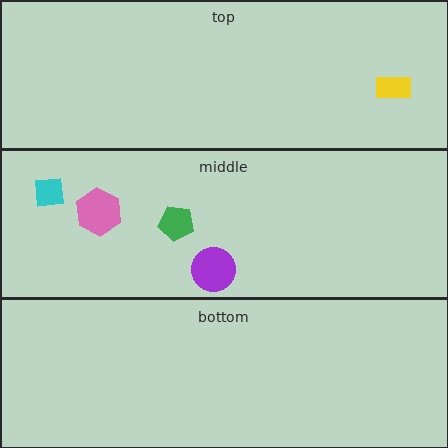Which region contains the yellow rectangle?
The top region.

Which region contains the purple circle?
The middle region.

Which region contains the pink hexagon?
The middle region.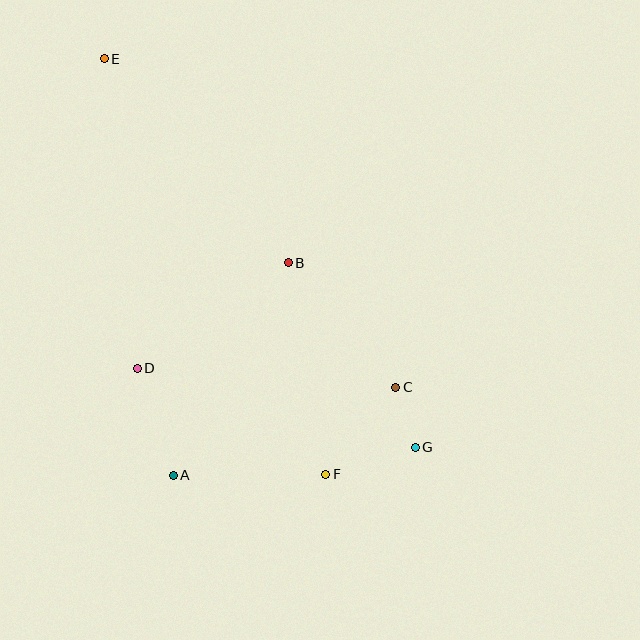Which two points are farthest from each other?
Points E and G are farthest from each other.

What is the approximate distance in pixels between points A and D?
The distance between A and D is approximately 112 pixels.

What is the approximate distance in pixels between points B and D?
The distance between B and D is approximately 184 pixels.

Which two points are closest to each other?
Points C and G are closest to each other.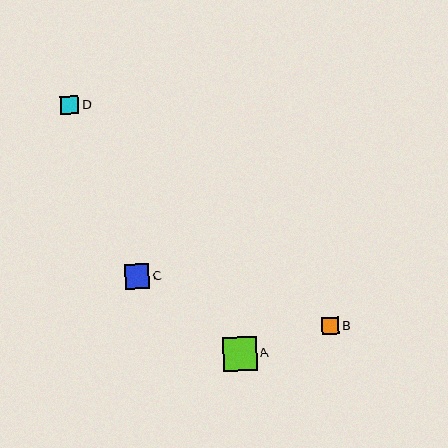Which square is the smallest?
Square B is the smallest with a size of approximately 17 pixels.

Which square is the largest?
Square A is the largest with a size of approximately 34 pixels.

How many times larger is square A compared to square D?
Square A is approximately 1.9 times the size of square D.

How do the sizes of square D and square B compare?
Square D and square B are approximately the same size.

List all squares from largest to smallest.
From largest to smallest: A, C, D, B.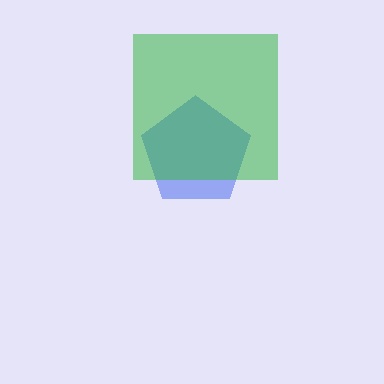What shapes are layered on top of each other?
The layered shapes are: a blue pentagon, a green square.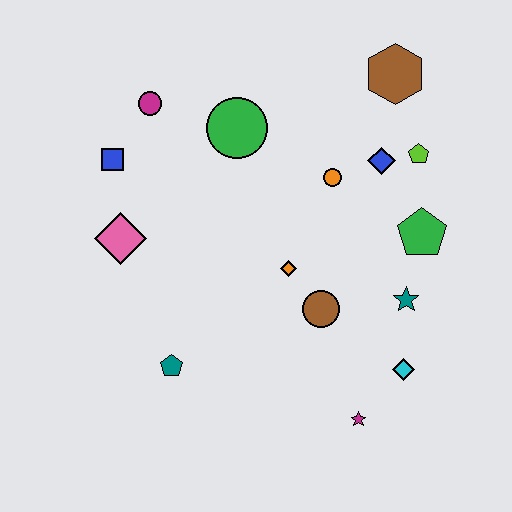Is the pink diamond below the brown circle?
No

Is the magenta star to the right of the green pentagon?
No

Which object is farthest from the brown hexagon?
The teal pentagon is farthest from the brown hexagon.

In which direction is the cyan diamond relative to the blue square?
The cyan diamond is to the right of the blue square.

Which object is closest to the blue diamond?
The lime pentagon is closest to the blue diamond.